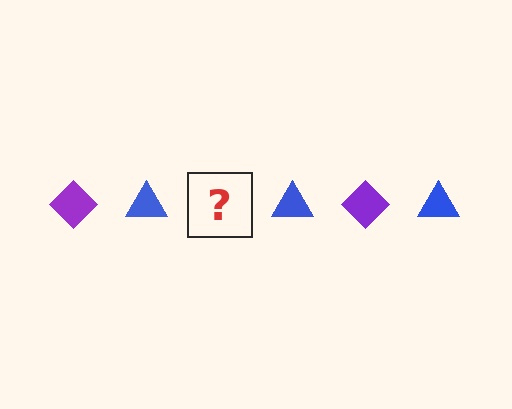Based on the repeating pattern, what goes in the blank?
The blank should be a purple diamond.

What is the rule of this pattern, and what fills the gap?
The rule is that the pattern alternates between purple diamond and blue triangle. The gap should be filled with a purple diamond.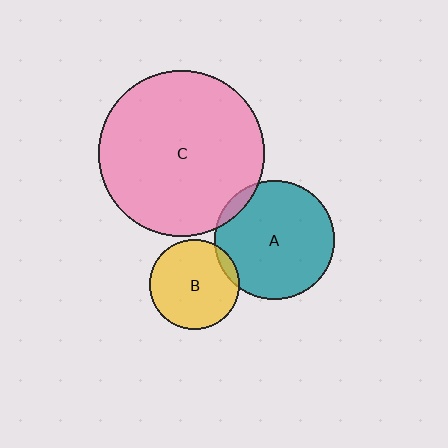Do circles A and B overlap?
Yes.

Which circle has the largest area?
Circle C (pink).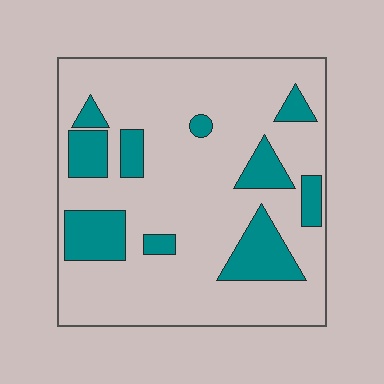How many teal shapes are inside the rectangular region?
10.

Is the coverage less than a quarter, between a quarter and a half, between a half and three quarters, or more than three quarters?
Less than a quarter.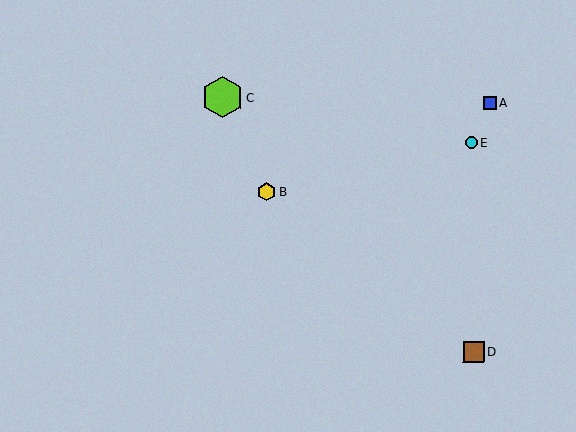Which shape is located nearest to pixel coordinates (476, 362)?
The brown square (labeled D) at (473, 352) is nearest to that location.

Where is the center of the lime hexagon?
The center of the lime hexagon is at (223, 97).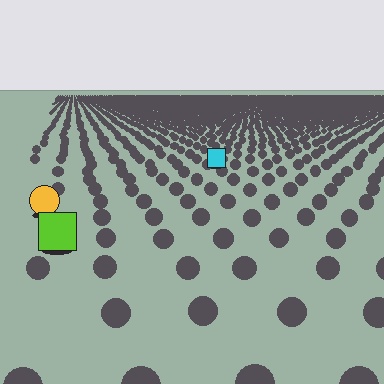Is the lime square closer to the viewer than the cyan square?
Yes. The lime square is closer — you can tell from the texture gradient: the ground texture is coarser near it.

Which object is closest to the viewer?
The lime square is closest. The texture marks near it are larger and more spread out.